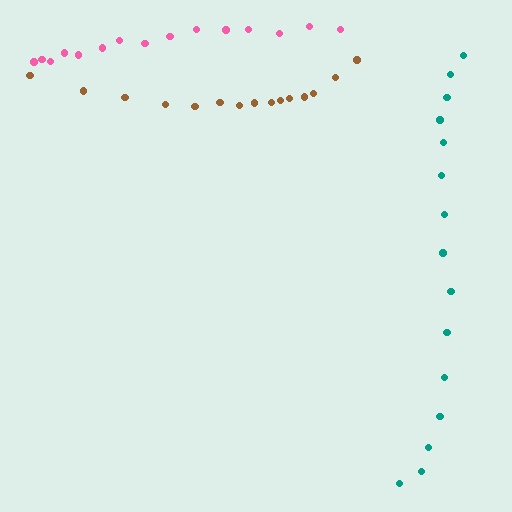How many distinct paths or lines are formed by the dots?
There are 3 distinct paths.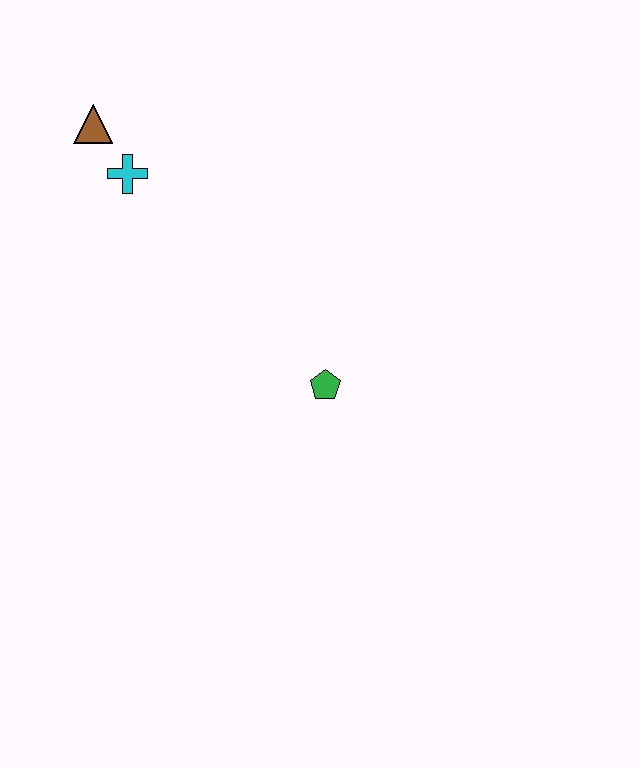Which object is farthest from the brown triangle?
The green pentagon is farthest from the brown triangle.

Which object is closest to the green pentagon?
The cyan cross is closest to the green pentagon.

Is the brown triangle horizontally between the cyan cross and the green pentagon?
No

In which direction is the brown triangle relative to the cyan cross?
The brown triangle is above the cyan cross.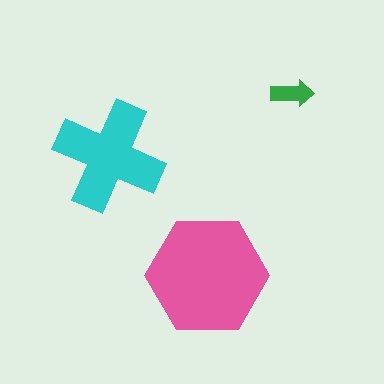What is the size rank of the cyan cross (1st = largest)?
2nd.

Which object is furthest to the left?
The cyan cross is leftmost.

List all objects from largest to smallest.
The pink hexagon, the cyan cross, the green arrow.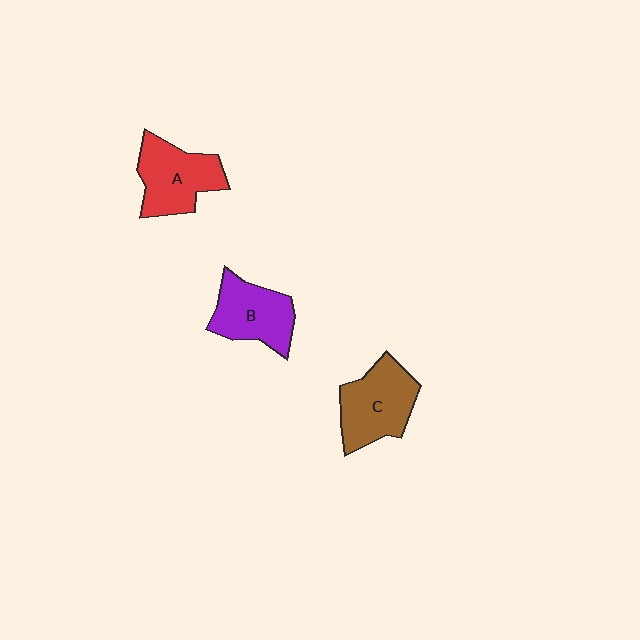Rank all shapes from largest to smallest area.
From largest to smallest: C (brown), A (red), B (purple).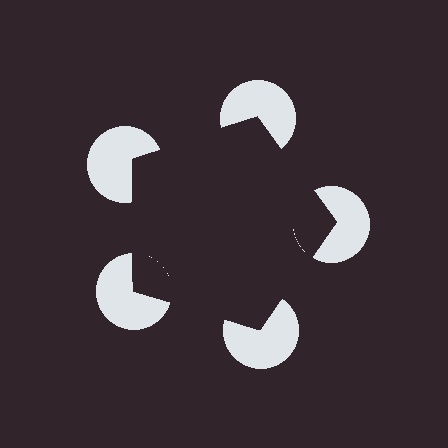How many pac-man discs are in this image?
There are 5 — one at each vertex of the illusory pentagon.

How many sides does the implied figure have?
5 sides.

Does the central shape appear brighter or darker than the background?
It typically appears slightly darker than the background, even though no actual brightness change is drawn.